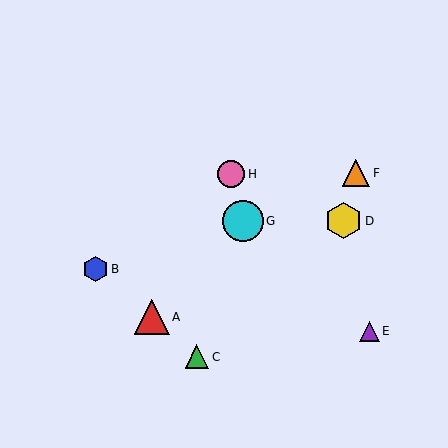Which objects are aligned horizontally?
Objects D, G are aligned horizontally.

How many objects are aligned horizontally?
2 objects (D, G) are aligned horizontally.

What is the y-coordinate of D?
Object D is at y≈221.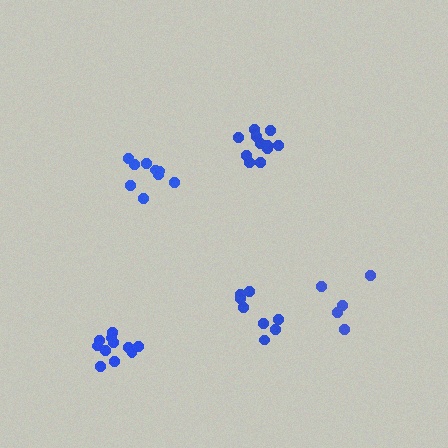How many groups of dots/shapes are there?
There are 5 groups.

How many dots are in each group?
Group 1: 11 dots, Group 2: 11 dots, Group 3: 8 dots, Group 4: 9 dots, Group 5: 5 dots (44 total).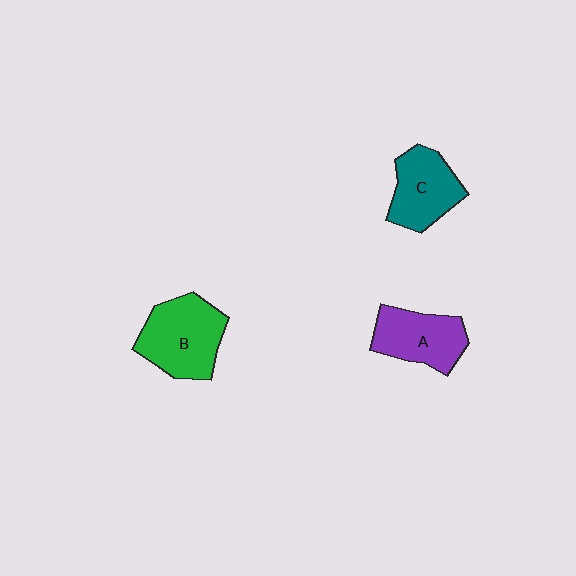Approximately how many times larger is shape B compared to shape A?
Approximately 1.2 times.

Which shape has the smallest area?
Shape C (teal).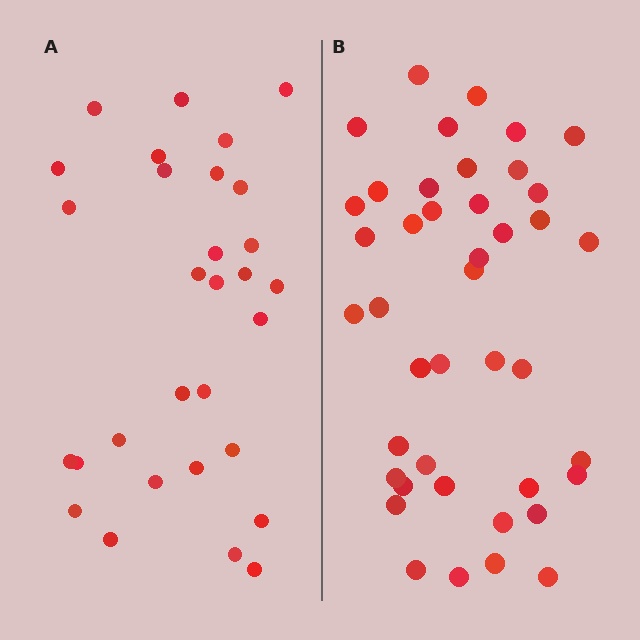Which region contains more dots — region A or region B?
Region B (the right region) has more dots.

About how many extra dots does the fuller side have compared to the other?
Region B has roughly 12 or so more dots than region A.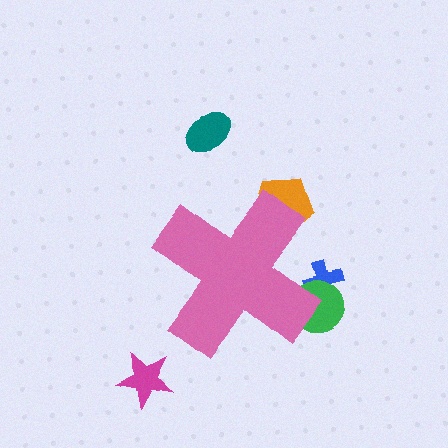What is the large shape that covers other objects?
A pink cross.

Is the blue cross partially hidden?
Yes, the blue cross is partially hidden behind the pink cross.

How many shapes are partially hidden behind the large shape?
3 shapes are partially hidden.